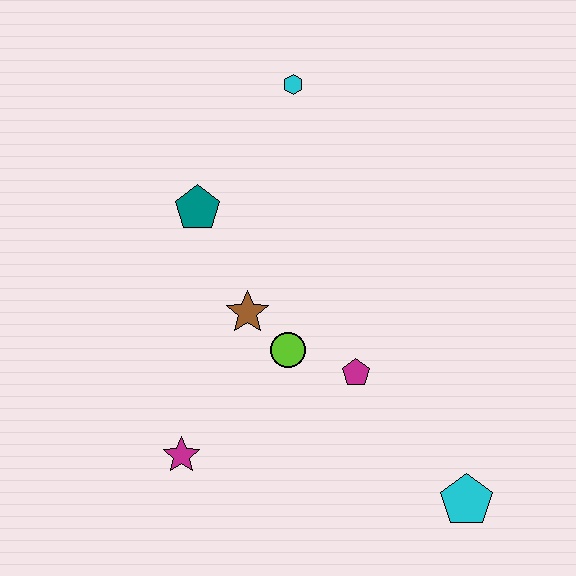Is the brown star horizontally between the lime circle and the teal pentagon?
Yes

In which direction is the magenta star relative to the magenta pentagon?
The magenta star is to the left of the magenta pentagon.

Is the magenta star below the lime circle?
Yes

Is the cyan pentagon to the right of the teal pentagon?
Yes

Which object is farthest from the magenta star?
The cyan hexagon is farthest from the magenta star.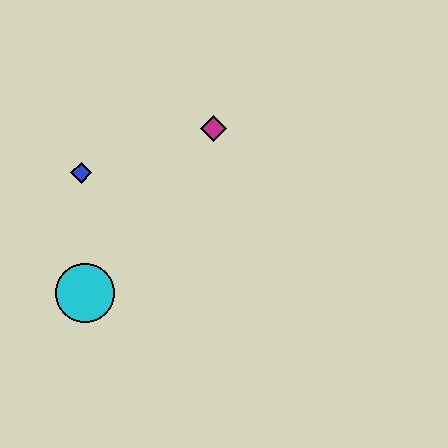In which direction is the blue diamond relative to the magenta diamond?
The blue diamond is to the left of the magenta diamond.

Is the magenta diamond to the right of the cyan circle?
Yes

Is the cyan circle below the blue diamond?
Yes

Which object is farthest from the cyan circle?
The magenta diamond is farthest from the cyan circle.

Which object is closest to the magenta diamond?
The blue diamond is closest to the magenta diamond.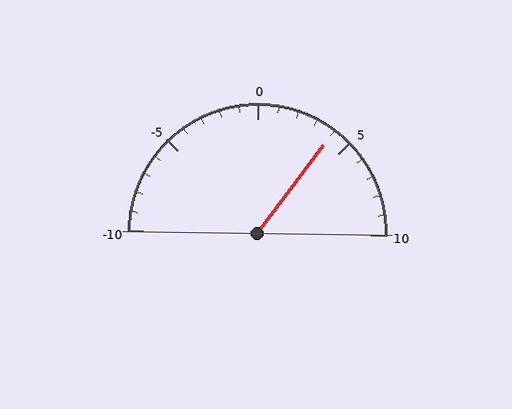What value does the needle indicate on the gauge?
The needle indicates approximately 4.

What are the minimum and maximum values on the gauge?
The gauge ranges from -10 to 10.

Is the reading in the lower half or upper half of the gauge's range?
The reading is in the upper half of the range (-10 to 10).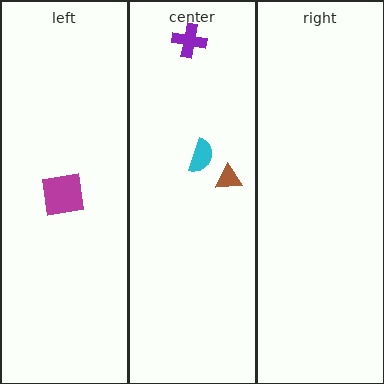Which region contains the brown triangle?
The center region.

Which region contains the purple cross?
The center region.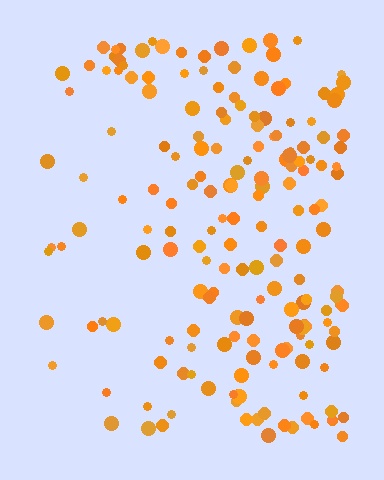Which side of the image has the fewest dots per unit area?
The left.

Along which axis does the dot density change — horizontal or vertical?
Horizontal.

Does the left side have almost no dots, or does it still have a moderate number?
Still a moderate number, just noticeably fewer than the right.